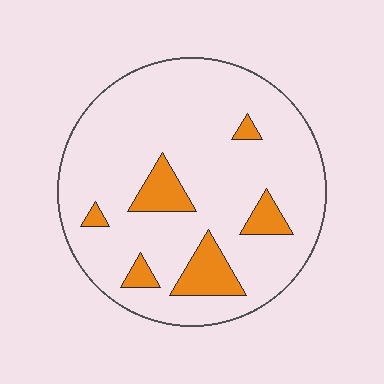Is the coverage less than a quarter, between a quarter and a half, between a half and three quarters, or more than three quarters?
Less than a quarter.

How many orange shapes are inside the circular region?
6.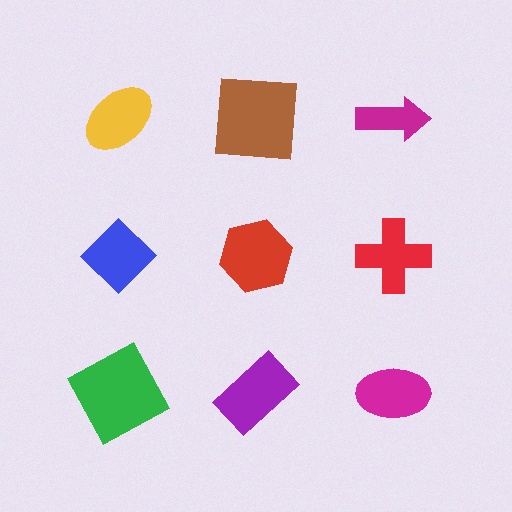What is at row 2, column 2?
A red hexagon.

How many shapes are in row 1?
3 shapes.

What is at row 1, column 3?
A magenta arrow.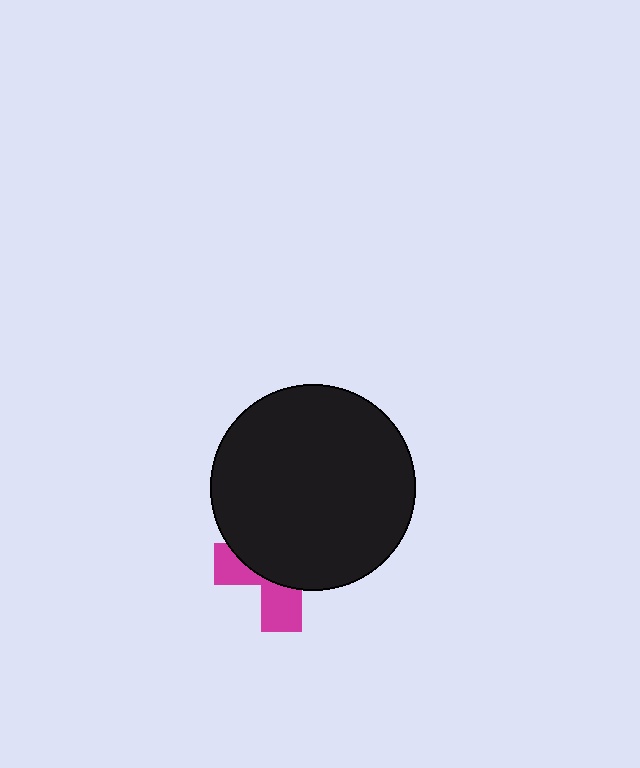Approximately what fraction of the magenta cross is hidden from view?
Roughly 66% of the magenta cross is hidden behind the black circle.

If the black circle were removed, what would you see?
You would see the complete magenta cross.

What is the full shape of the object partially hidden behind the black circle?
The partially hidden object is a magenta cross.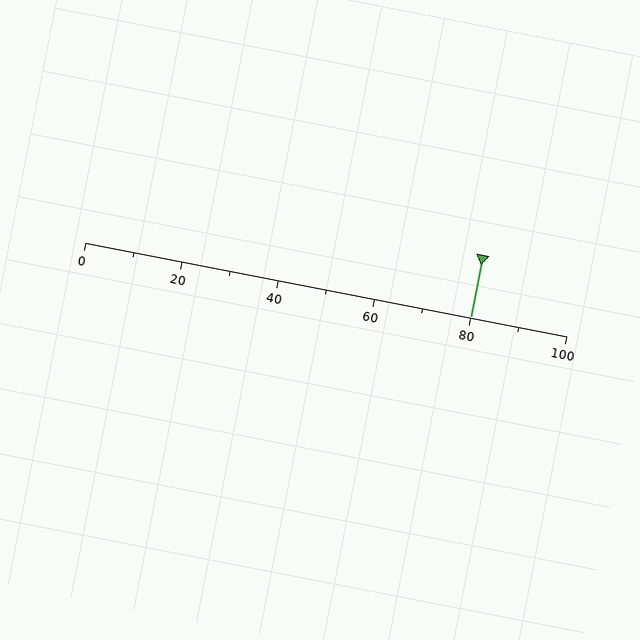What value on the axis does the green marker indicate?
The marker indicates approximately 80.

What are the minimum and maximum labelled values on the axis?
The axis runs from 0 to 100.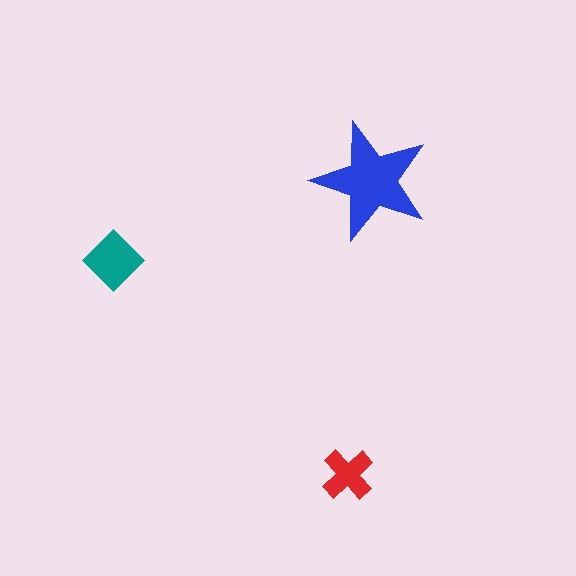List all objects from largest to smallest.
The blue star, the teal diamond, the red cross.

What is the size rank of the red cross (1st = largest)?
3rd.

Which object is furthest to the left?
The teal diamond is leftmost.